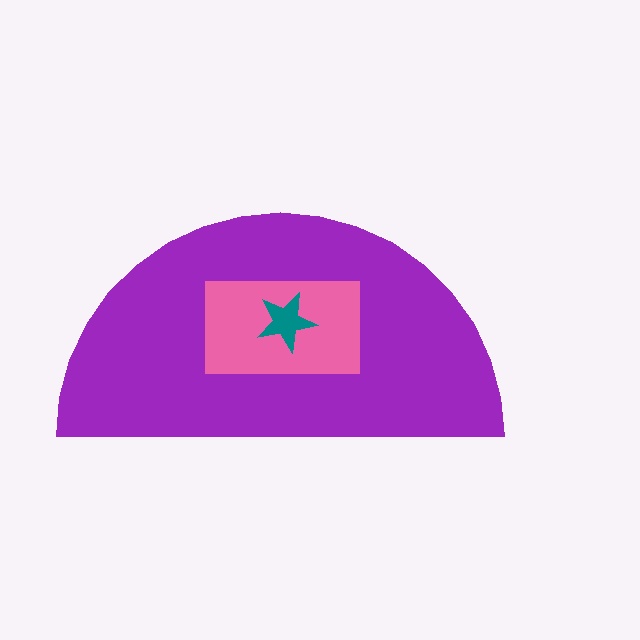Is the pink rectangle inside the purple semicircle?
Yes.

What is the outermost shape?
The purple semicircle.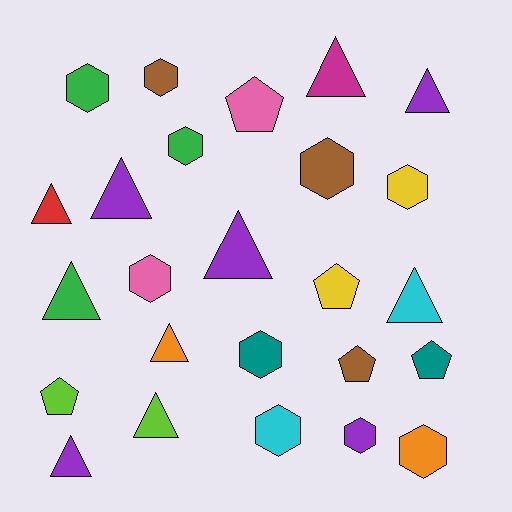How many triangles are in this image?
There are 10 triangles.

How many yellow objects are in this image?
There are 2 yellow objects.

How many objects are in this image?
There are 25 objects.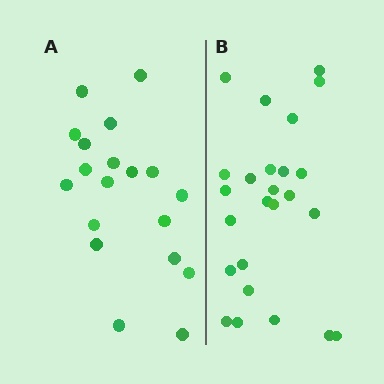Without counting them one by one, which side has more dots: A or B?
Region B (the right region) has more dots.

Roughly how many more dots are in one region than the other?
Region B has about 6 more dots than region A.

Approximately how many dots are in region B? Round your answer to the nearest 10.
About 20 dots. (The exact count is 25, which rounds to 20.)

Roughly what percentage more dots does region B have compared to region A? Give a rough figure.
About 30% more.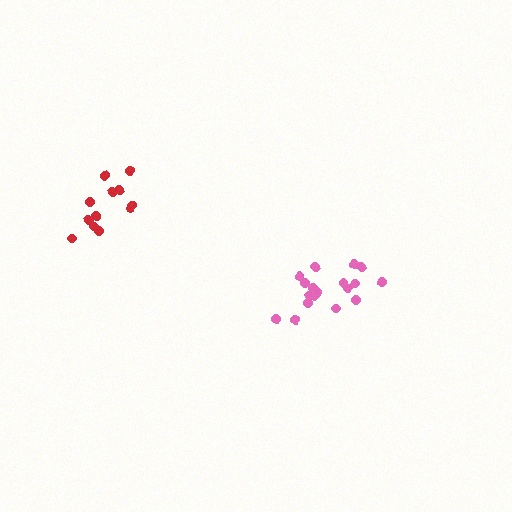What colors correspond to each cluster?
The clusters are colored: pink, red.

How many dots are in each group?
Group 1: 18 dots, Group 2: 12 dots (30 total).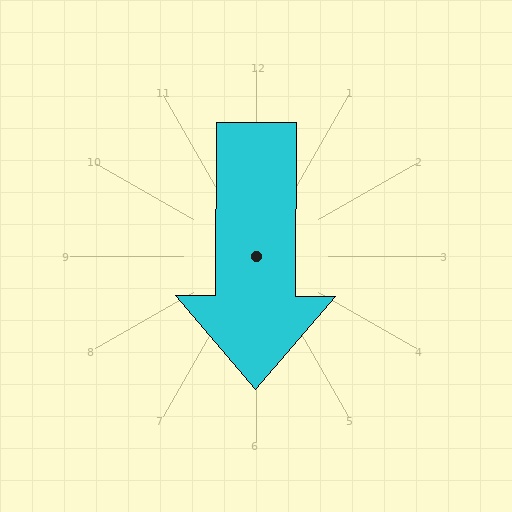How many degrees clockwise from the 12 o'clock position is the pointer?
Approximately 180 degrees.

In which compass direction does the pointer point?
South.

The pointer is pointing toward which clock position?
Roughly 6 o'clock.